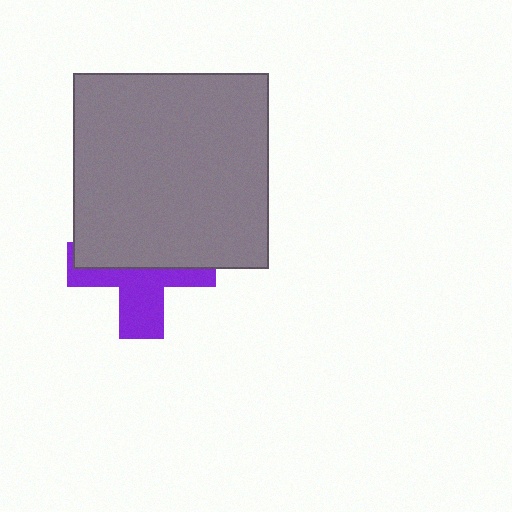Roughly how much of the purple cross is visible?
A small part of it is visible (roughly 45%).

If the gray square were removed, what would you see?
You would see the complete purple cross.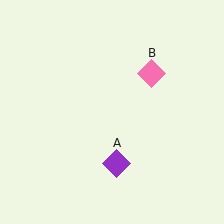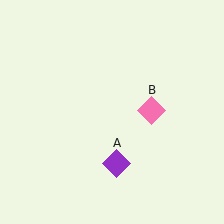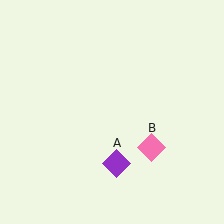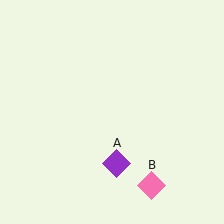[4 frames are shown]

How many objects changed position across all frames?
1 object changed position: pink diamond (object B).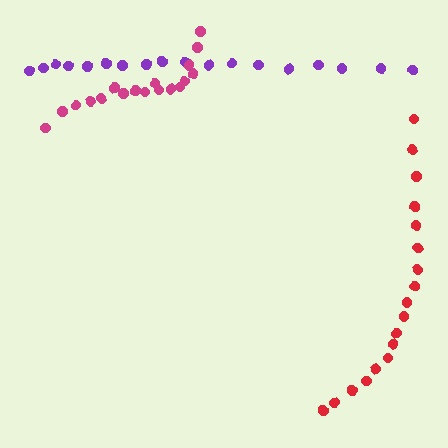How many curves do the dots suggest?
There are 3 distinct paths.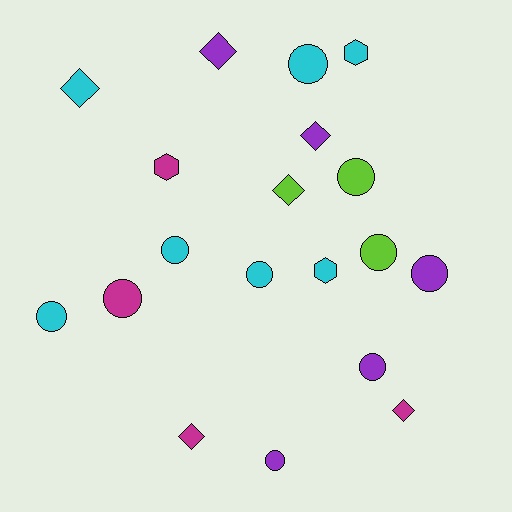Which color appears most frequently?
Cyan, with 7 objects.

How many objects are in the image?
There are 19 objects.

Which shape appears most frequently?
Circle, with 10 objects.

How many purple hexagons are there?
There are no purple hexagons.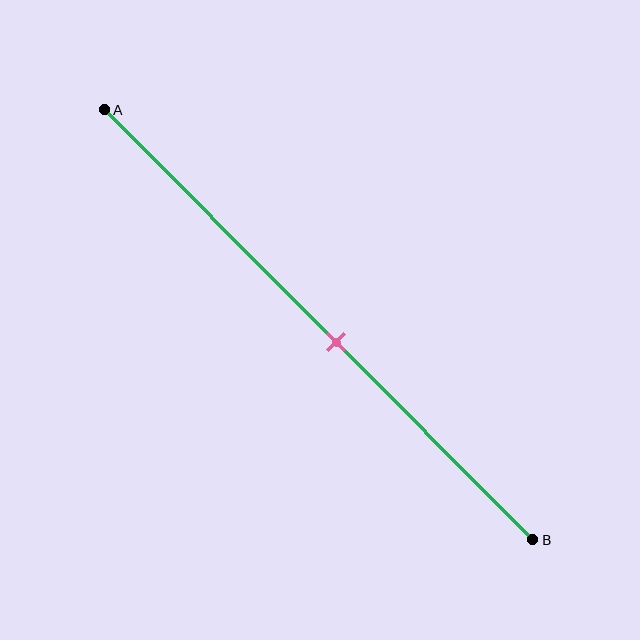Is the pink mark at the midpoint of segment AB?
No, the mark is at about 55% from A, not at the 50% midpoint.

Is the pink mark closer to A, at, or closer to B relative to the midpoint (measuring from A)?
The pink mark is closer to point B than the midpoint of segment AB.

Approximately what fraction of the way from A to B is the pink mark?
The pink mark is approximately 55% of the way from A to B.